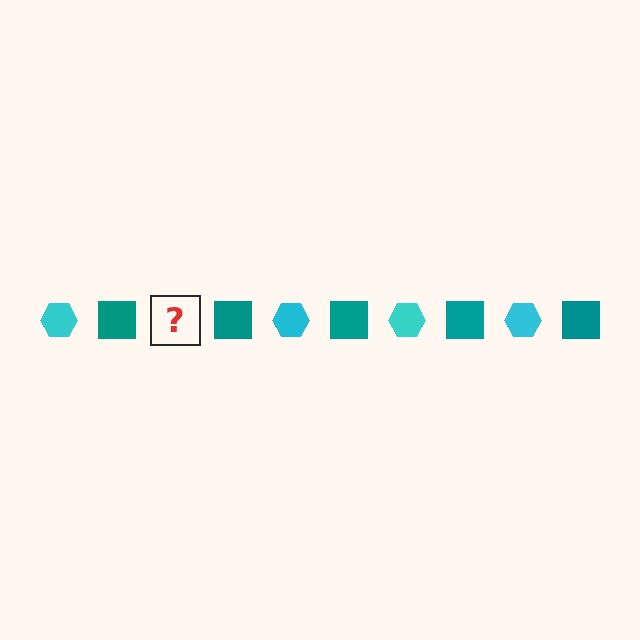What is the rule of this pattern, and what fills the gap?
The rule is that the pattern alternates between cyan hexagon and teal square. The gap should be filled with a cyan hexagon.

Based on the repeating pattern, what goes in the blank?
The blank should be a cyan hexagon.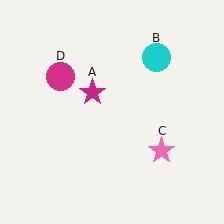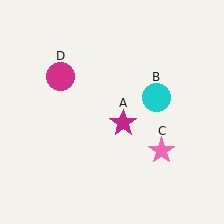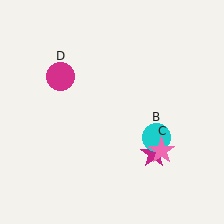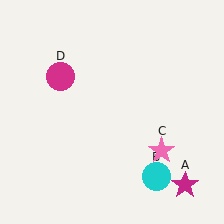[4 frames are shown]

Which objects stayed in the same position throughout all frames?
Pink star (object C) and magenta circle (object D) remained stationary.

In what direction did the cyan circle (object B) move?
The cyan circle (object B) moved down.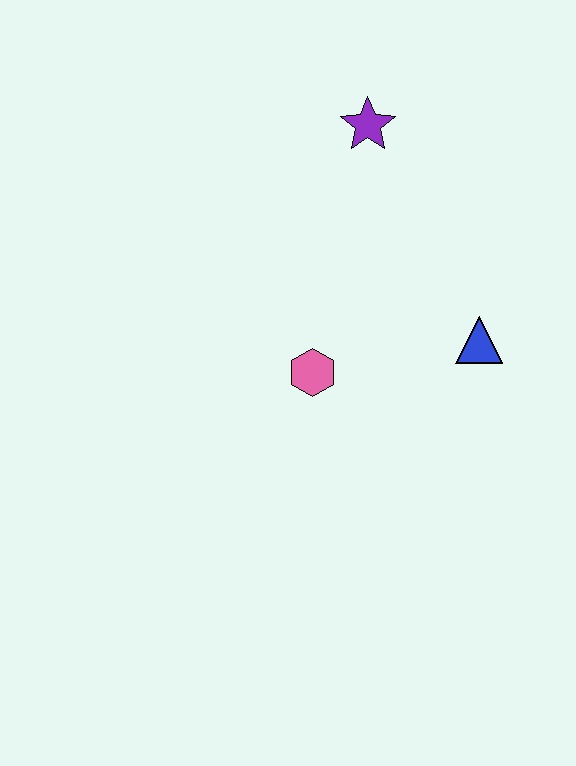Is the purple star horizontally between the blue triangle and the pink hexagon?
Yes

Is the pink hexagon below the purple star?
Yes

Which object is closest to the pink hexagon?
The blue triangle is closest to the pink hexagon.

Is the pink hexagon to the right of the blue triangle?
No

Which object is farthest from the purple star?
The pink hexagon is farthest from the purple star.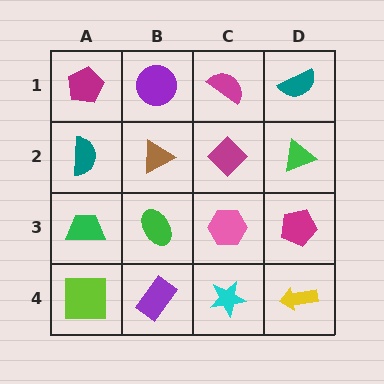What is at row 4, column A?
A lime square.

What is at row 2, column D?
A green triangle.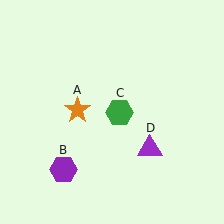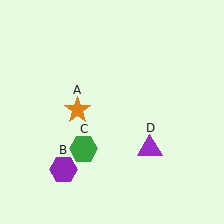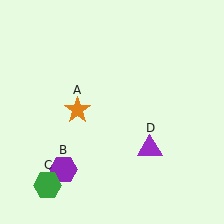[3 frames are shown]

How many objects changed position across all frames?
1 object changed position: green hexagon (object C).